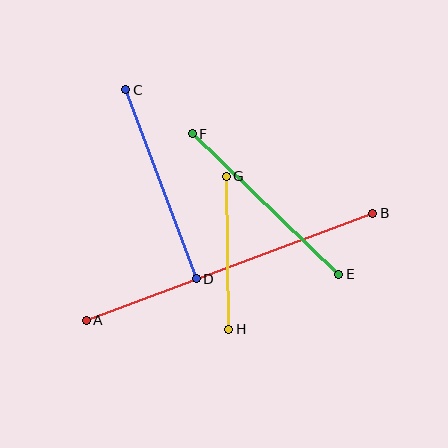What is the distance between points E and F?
The distance is approximately 203 pixels.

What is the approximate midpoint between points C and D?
The midpoint is at approximately (161, 184) pixels.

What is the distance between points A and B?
The distance is approximately 306 pixels.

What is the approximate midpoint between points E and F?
The midpoint is at approximately (265, 204) pixels.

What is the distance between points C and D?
The distance is approximately 202 pixels.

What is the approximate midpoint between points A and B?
The midpoint is at approximately (229, 267) pixels.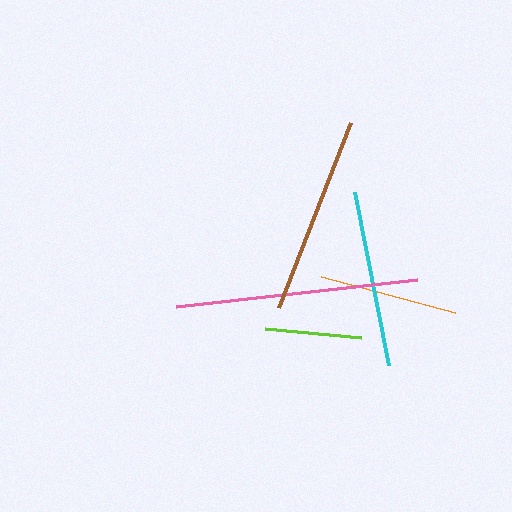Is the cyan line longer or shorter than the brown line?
The brown line is longer than the cyan line.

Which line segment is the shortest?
The lime line is the shortest at approximately 96 pixels.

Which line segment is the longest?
The pink line is the longest at approximately 243 pixels.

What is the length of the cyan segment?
The cyan segment is approximately 176 pixels long.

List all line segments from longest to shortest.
From longest to shortest: pink, brown, cyan, orange, lime.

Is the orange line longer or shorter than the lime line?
The orange line is longer than the lime line.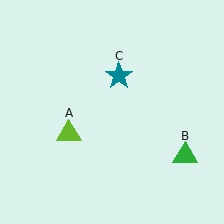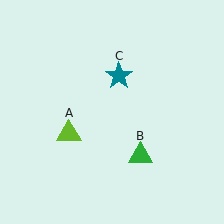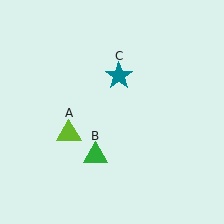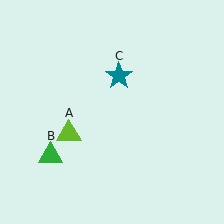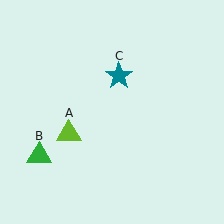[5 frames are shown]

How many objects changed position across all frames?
1 object changed position: green triangle (object B).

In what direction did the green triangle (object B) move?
The green triangle (object B) moved left.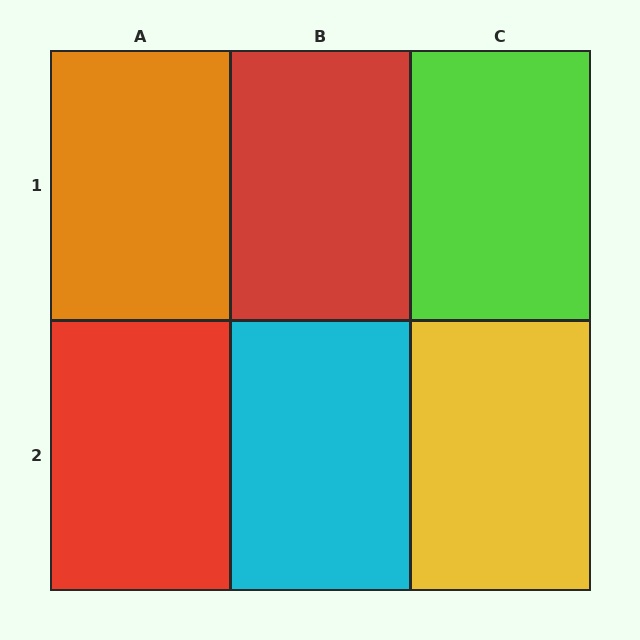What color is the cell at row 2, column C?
Yellow.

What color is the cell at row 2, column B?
Cyan.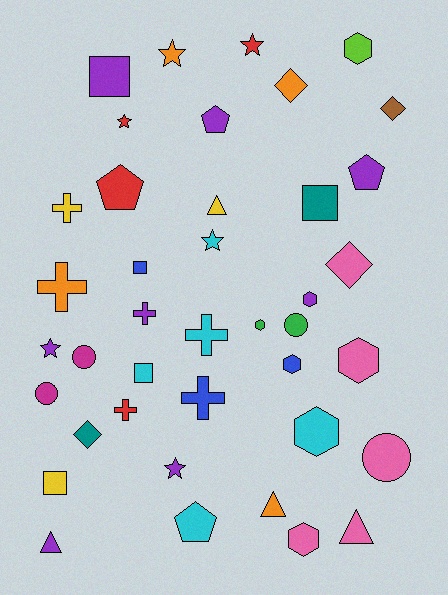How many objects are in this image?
There are 40 objects.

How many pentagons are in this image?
There are 4 pentagons.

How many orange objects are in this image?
There are 4 orange objects.